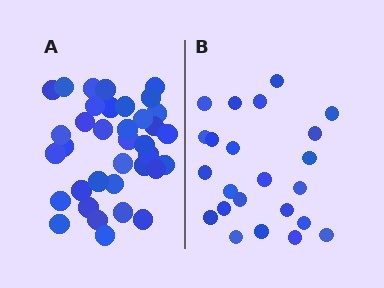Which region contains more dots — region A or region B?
Region A (the left region) has more dots.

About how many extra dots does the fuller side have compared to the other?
Region A has approximately 15 more dots than region B.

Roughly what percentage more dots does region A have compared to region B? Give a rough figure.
About 55% more.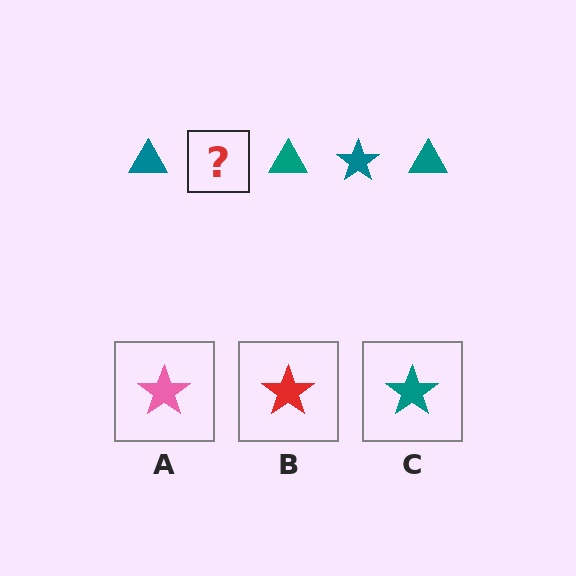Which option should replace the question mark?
Option C.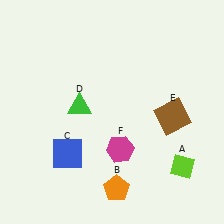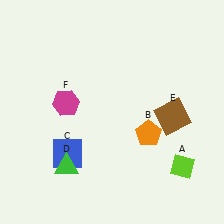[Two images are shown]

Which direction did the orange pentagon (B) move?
The orange pentagon (B) moved up.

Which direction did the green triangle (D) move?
The green triangle (D) moved down.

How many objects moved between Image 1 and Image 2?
3 objects moved between the two images.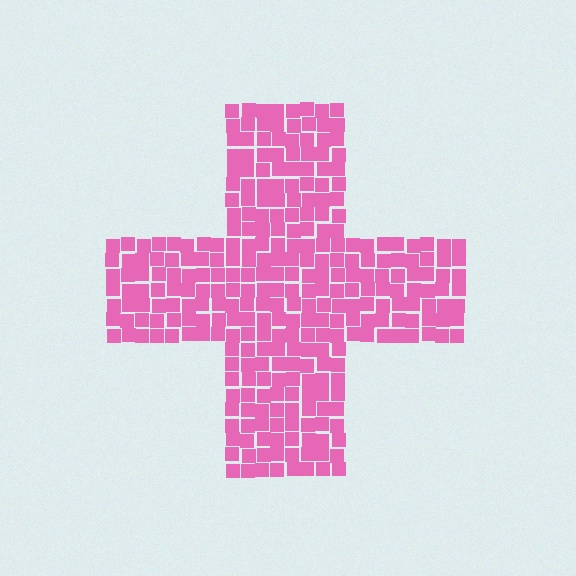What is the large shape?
The large shape is a cross.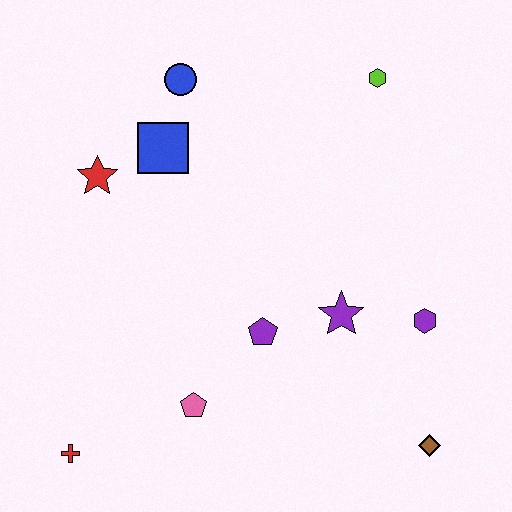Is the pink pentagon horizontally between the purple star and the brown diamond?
No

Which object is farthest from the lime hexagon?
The red cross is farthest from the lime hexagon.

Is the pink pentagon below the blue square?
Yes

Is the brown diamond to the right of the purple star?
Yes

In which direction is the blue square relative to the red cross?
The blue square is above the red cross.